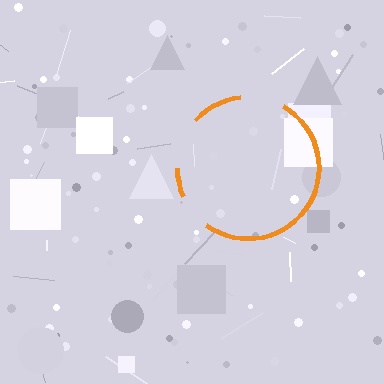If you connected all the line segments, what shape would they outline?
They would outline a circle.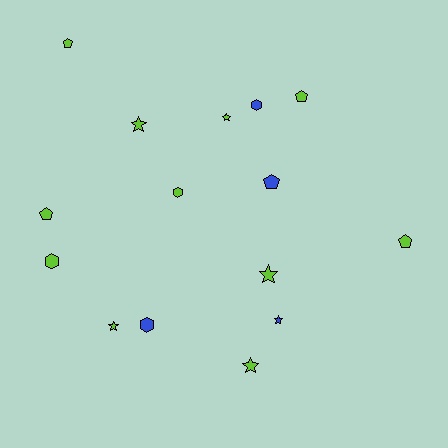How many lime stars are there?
There are 5 lime stars.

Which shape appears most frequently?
Star, with 6 objects.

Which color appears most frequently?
Lime, with 11 objects.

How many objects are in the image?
There are 15 objects.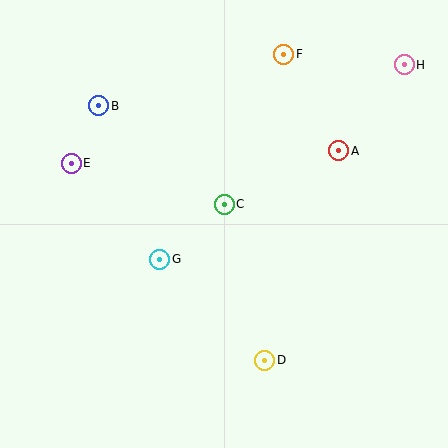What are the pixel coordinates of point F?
Point F is at (284, 54).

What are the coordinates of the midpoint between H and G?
The midpoint between H and G is at (282, 162).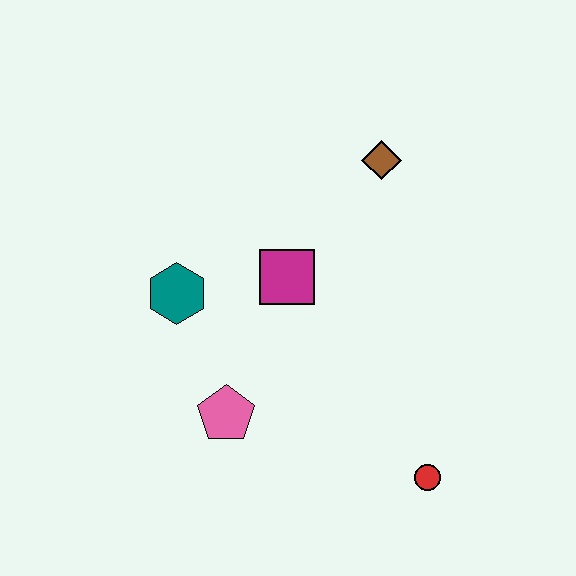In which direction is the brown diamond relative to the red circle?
The brown diamond is above the red circle.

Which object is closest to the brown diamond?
The magenta square is closest to the brown diamond.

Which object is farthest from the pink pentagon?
The brown diamond is farthest from the pink pentagon.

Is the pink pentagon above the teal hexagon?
No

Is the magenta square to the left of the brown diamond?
Yes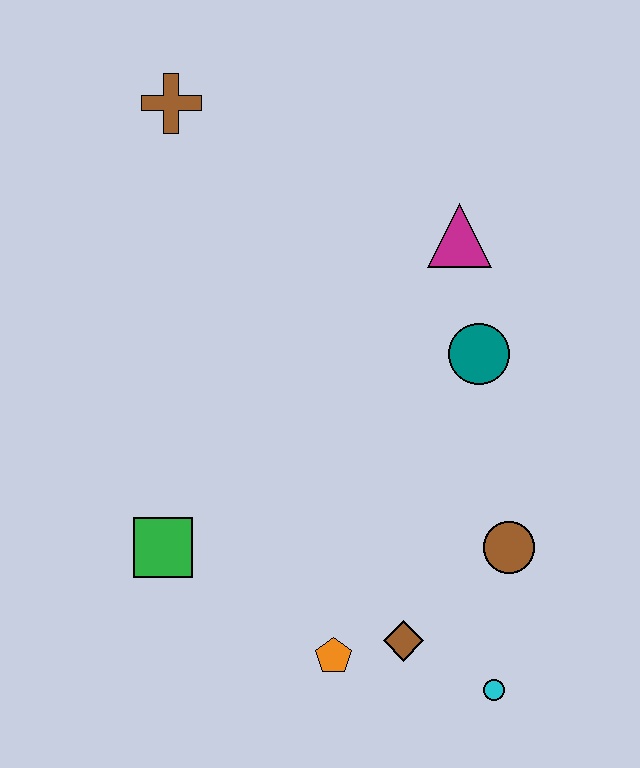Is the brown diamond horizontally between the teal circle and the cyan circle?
No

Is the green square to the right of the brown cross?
No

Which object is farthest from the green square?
The brown cross is farthest from the green square.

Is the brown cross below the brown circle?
No